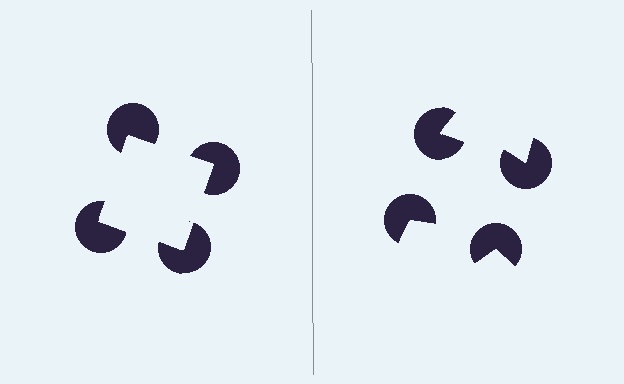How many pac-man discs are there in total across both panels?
8 — 4 on each side.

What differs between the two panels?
The pac-man discs are positioned identically on both sides; only the wedge orientations differ. On the left they align to a square; on the right they are misaligned.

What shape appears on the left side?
An illusory square.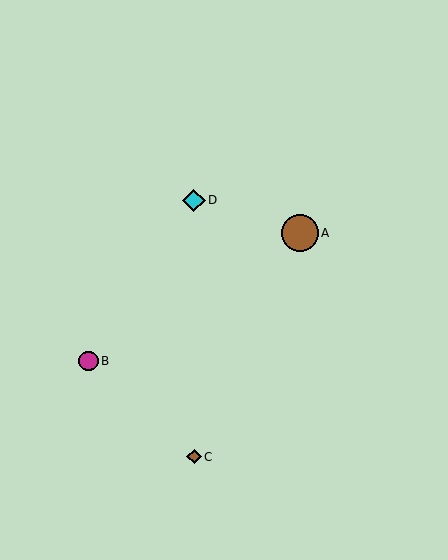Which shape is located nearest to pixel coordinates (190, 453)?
The brown diamond (labeled C) at (194, 457) is nearest to that location.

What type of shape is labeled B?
Shape B is a magenta circle.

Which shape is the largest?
The brown circle (labeled A) is the largest.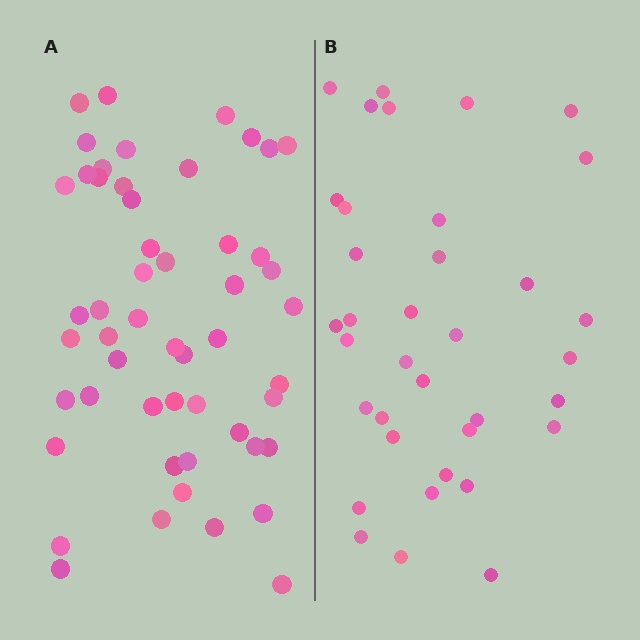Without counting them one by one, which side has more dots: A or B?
Region A (the left region) has more dots.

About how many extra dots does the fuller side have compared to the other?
Region A has approximately 15 more dots than region B.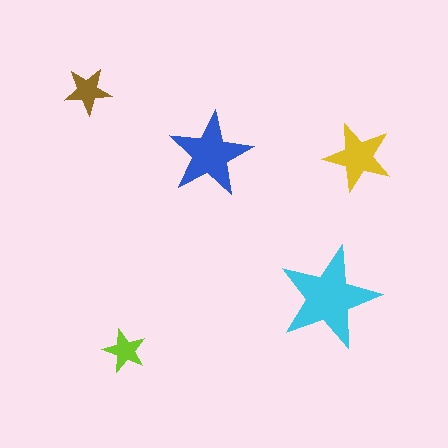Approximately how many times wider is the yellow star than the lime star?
About 1.5 times wider.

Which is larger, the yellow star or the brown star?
The yellow one.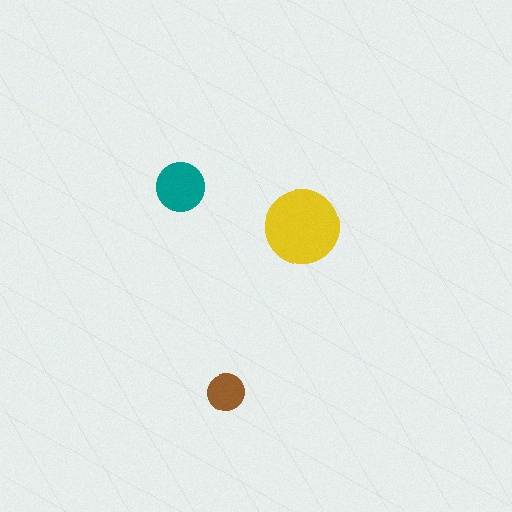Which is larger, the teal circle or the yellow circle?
The yellow one.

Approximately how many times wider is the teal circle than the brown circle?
About 1.5 times wider.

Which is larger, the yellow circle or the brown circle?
The yellow one.